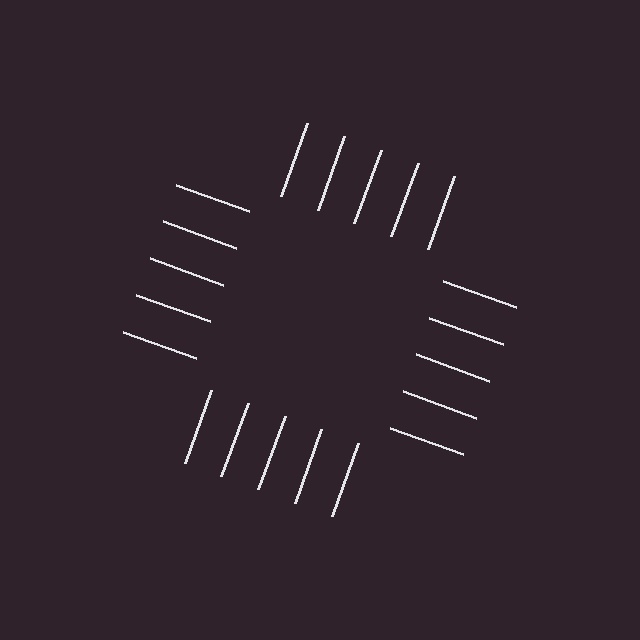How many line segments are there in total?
20 — 5 along each of the 4 edges.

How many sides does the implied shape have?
4 sides — the line-ends trace a square.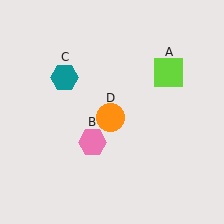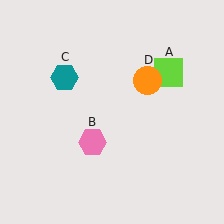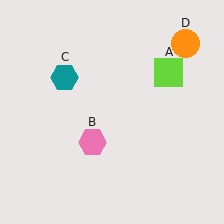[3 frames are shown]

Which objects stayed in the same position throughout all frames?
Lime square (object A) and pink hexagon (object B) and teal hexagon (object C) remained stationary.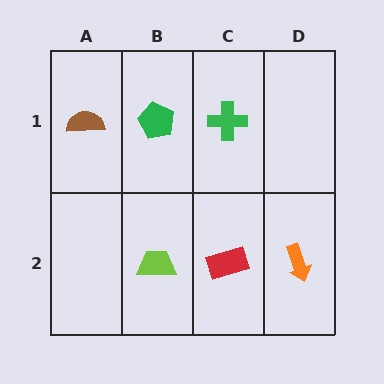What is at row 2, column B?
A lime trapezoid.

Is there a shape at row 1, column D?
No, that cell is empty.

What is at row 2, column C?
A red rectangle.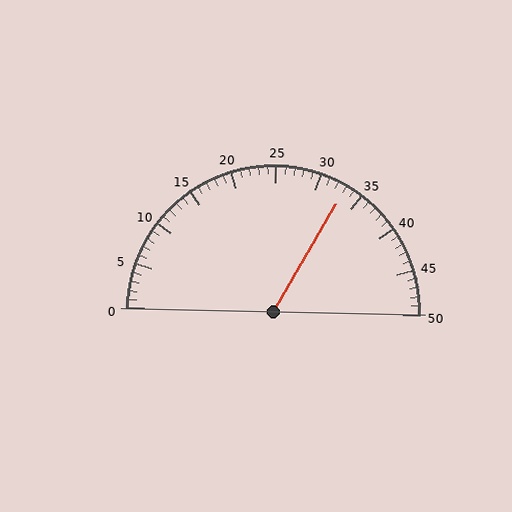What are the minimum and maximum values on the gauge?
The gauge ranges from 0 to 50.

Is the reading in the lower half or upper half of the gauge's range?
The reading is in the upper half of the range (0 to 50).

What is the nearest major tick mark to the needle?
The nearest major tick mark is 35.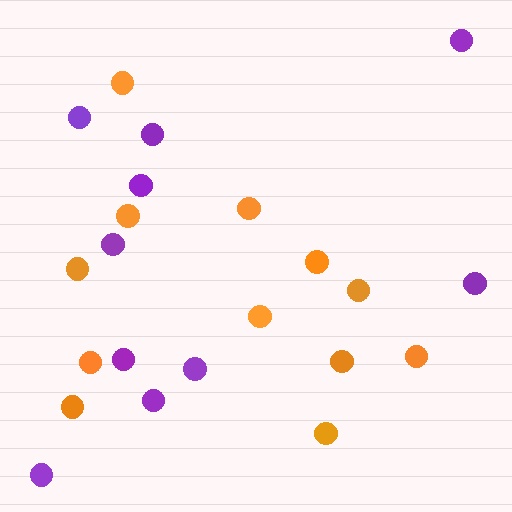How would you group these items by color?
There are 2 groups: one group of orange circles (12) and one group of purple circles (10).